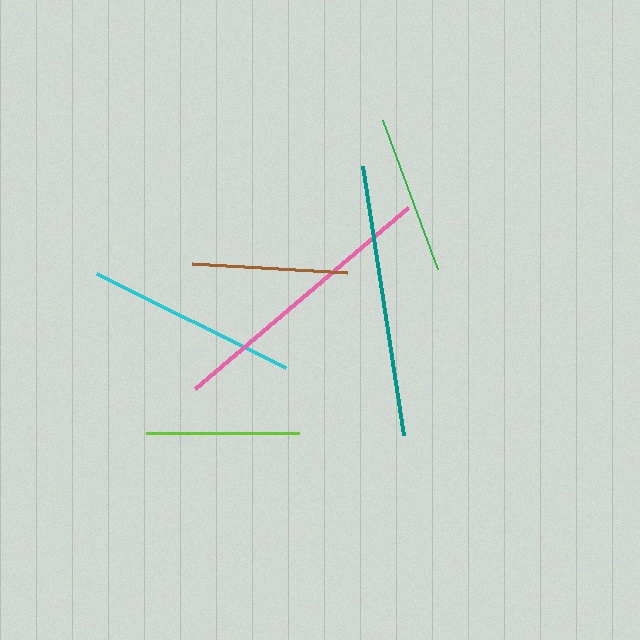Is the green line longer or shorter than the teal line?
The teal line is longer than the green line.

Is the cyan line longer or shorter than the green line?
The cyan line is longer than the green line.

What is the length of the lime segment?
The lime segment is approximately 153 pixels long.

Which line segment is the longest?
The pink line is the longest at approximately 280 pixels.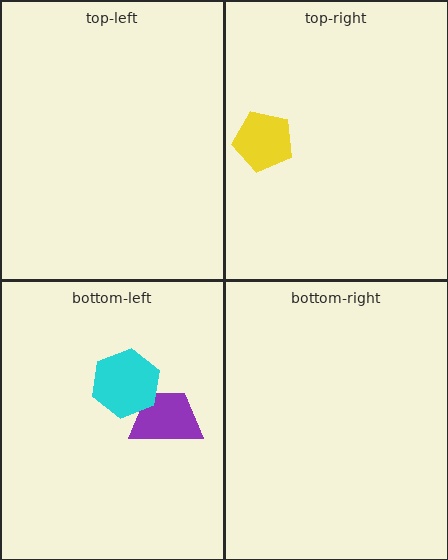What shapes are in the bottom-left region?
The purple trapezoid, the cyan hexagon.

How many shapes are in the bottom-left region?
2.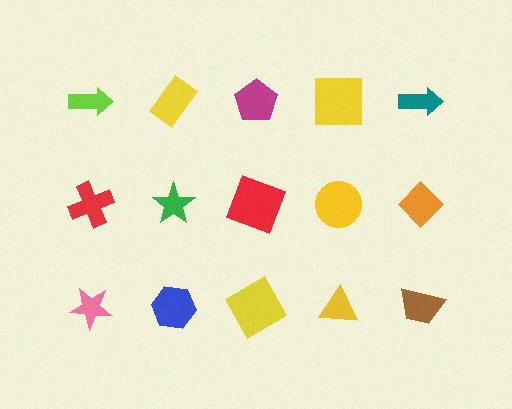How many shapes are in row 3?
5 shapes.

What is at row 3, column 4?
A yellow triangle.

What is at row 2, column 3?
A red square.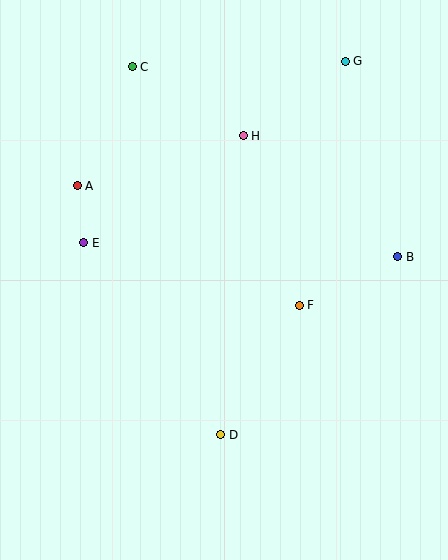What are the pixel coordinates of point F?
Point F is at (299, 305).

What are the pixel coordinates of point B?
Point B is at (398, 257).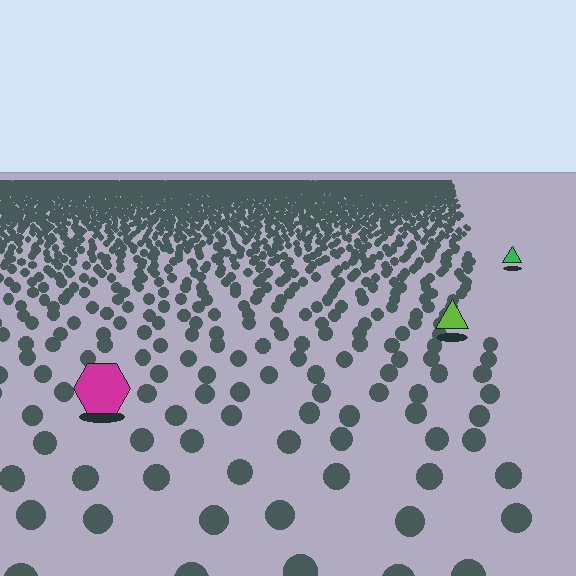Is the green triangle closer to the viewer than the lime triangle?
No. The lime triangle is closer — you can tell from the texture gradient: the ground texture is coarser near it.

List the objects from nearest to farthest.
From nearest to farthest: the magenta hexagon, the lime triangle, the green triangle.